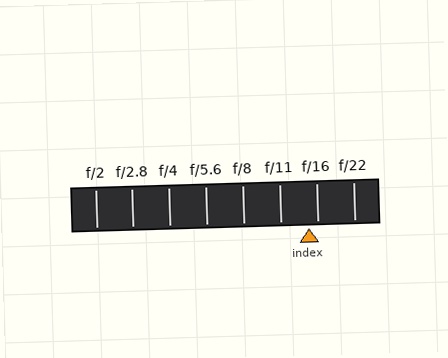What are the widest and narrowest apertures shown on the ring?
The widest aperture shown is f/2 and the narrowest is f/22.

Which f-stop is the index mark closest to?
The index mark is closest to f/16.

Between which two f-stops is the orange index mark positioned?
The index mark is between f/11 and f/16.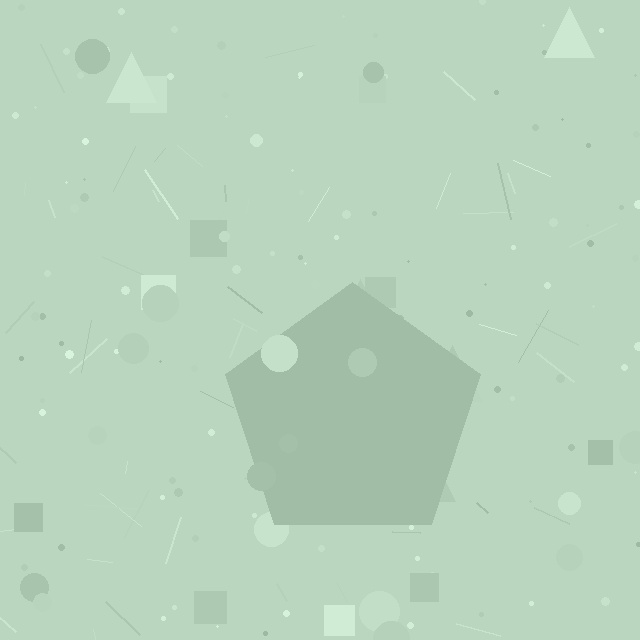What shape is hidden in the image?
A pentagon is hidden in the image.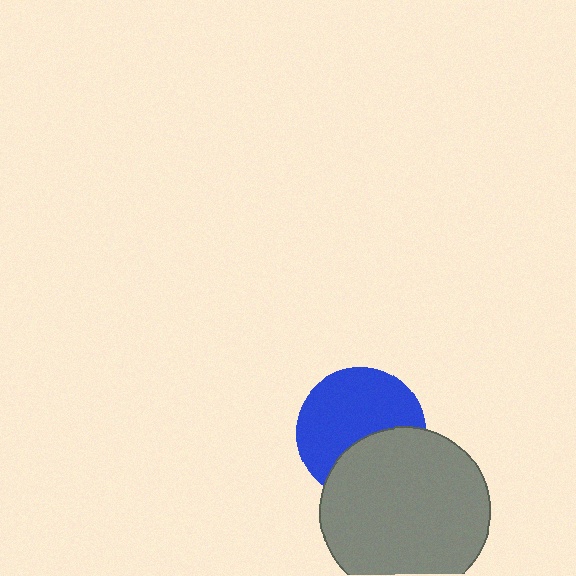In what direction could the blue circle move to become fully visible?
The blue circle could move up. That would shift it out from behind the gray circle entirely.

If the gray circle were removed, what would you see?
You would see the complete blue circle.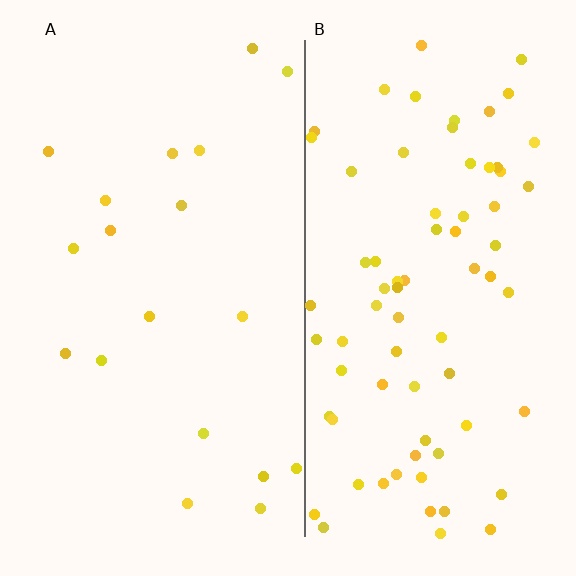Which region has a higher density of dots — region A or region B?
B (the right).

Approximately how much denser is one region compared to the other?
Approximately 3.9× — region B over region A.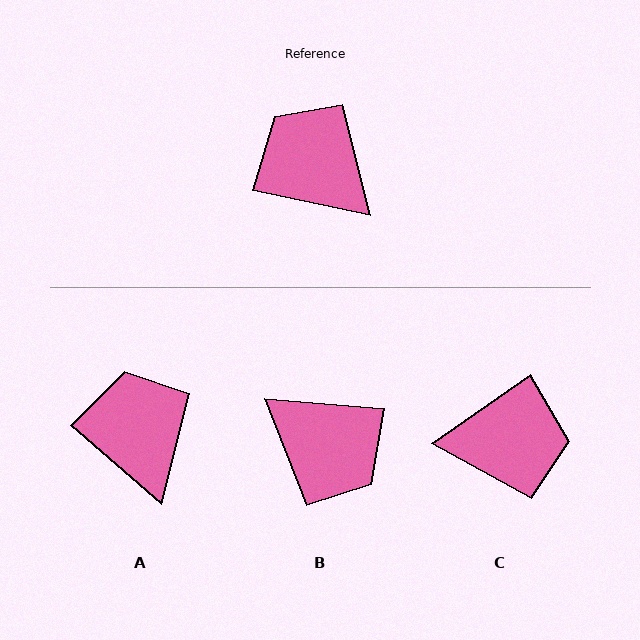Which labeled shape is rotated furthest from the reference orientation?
B, about 173 degrees away.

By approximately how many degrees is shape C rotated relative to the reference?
Approximately 133 degrees clockwise.